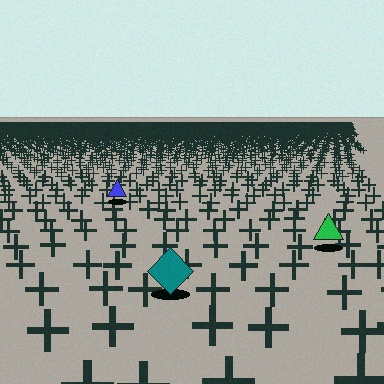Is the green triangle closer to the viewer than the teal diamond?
No. The teal diamond is closer — you can tell from the texture gradient: the ground texture is coarser near it.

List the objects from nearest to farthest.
From nearest to farthest: the teal diamond, the green triangle, the blue triangle.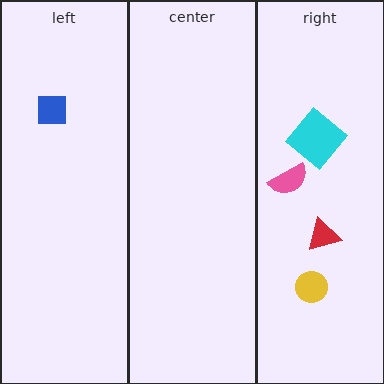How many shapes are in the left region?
1.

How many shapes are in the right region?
4.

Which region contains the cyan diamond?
The right region.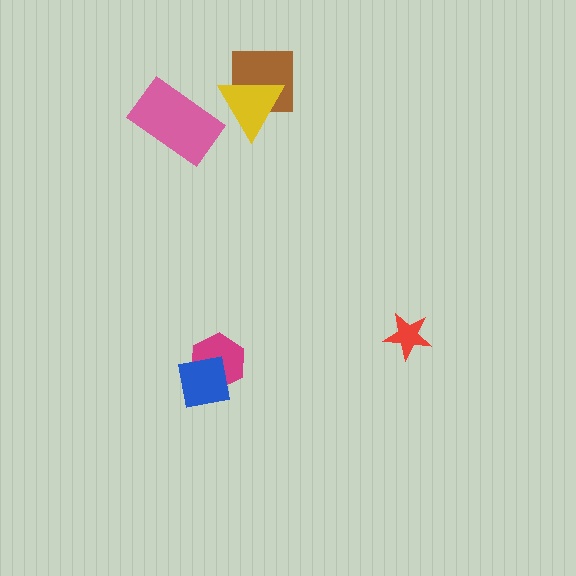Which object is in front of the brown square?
The yellow triangle is in front of the brown square.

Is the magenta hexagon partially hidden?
Yes, it is partially covered by another shape.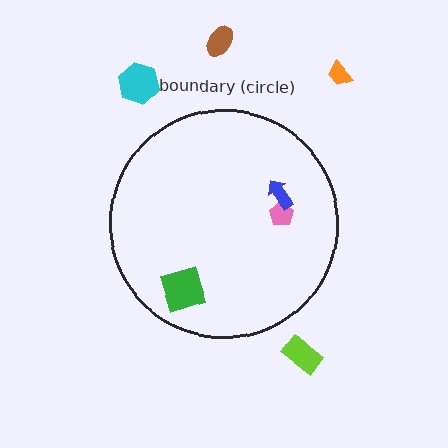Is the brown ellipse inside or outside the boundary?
Outside.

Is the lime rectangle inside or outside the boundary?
Outside.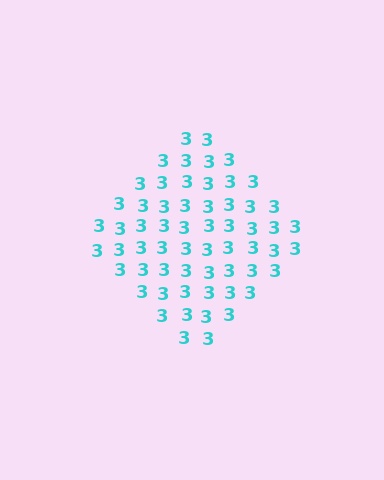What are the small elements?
The small elements are digit 3's.